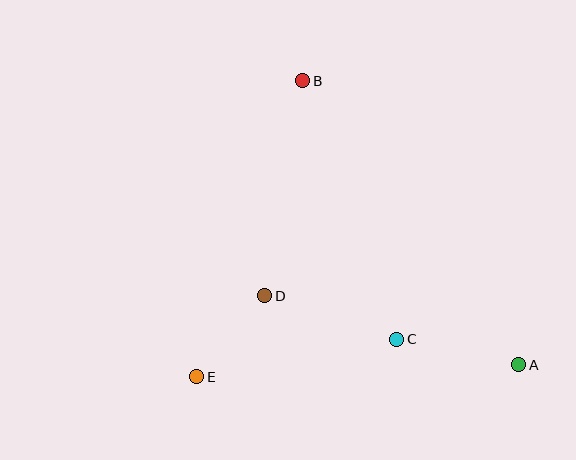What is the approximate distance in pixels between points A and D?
The distance between A and D is approximately 263 pixels.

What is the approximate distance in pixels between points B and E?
The distance between B and E is approximately 315 pixels.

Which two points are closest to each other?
Points D and E are closest to each other.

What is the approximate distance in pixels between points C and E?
The distance between C and E is approximately 203 pixels.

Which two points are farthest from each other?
Points A and B are farthest from each other.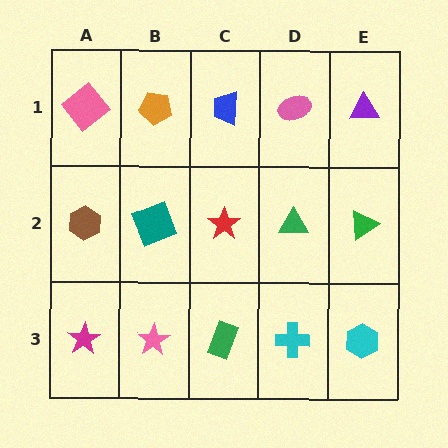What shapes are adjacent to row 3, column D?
A green triangle (row 2, column D), a green rectangle (row 3, column C), a cyan hexagon (row 3, column E).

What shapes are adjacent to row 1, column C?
A red star (row 2, column C), an orange pentagon (row 1, column B), a pink ellipse (row 1, column D).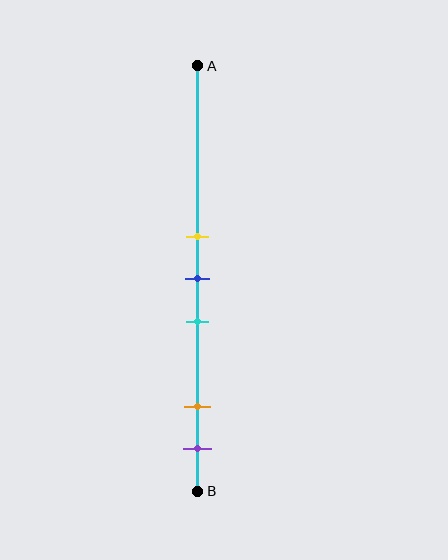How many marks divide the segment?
There are 5 marks dividing the segment.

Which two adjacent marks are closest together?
The yellow and blue marks are the closest adjacent pair.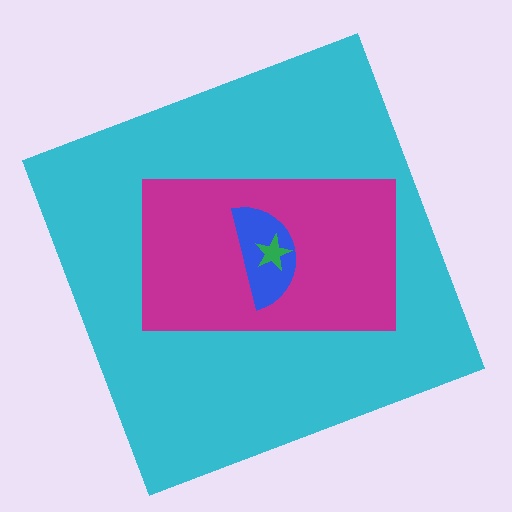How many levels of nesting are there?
4.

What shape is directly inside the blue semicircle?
The green star.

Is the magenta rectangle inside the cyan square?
Yes.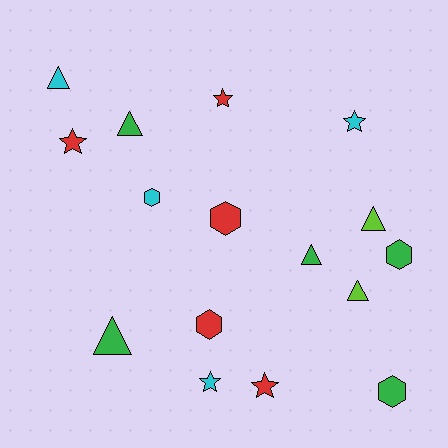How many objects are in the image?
There are 16 objects.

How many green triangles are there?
There are 3 green triangles.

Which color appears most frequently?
Green, with 5 objects.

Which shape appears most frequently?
Triangle, with 6 objects.